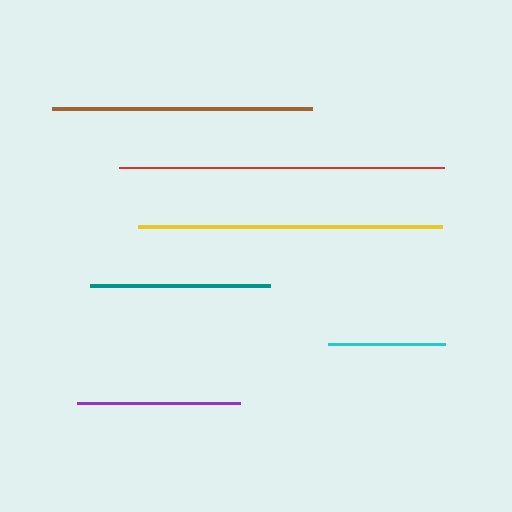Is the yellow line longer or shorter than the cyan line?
The yellow line is longer than the cyan line.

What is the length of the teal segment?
The teal segment is approximately 180 pixels long.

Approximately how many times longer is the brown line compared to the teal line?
The brown line is approximately 1.4 times the length of the teal line.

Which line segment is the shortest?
The cyan line is the shortest at approximately 117 pixels.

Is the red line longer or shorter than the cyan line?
The red line is longer than the cyan line.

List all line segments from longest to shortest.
From longest to shortest: red, yellow, brown, teal, purple, cyan.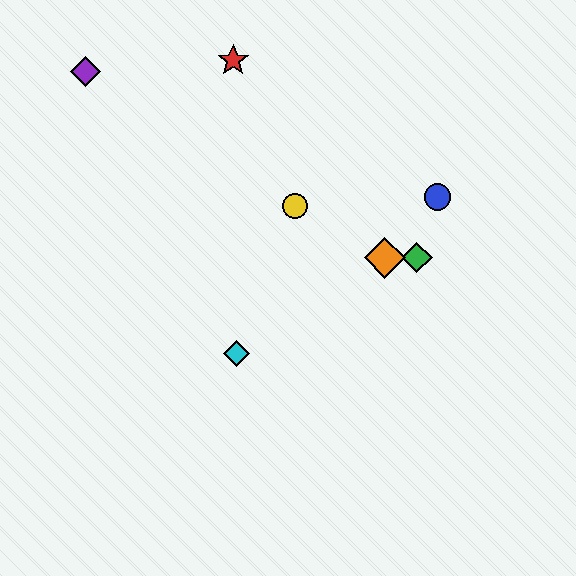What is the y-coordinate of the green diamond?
The green diamond is at y≈258.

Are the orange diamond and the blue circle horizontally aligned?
No, the orange diamond is at y≈258 and the blue circle is at y≈197.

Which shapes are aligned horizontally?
The green diamond, the orange diamond are aligned horizontally.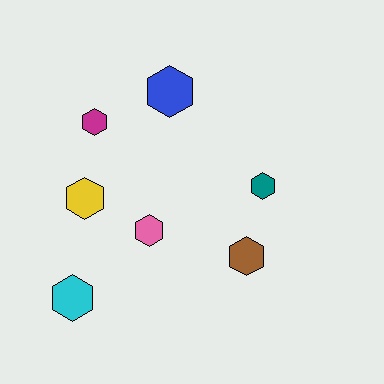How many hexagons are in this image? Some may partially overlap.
There are 7 hexagons.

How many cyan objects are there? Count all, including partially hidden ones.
There is 1 cyan object.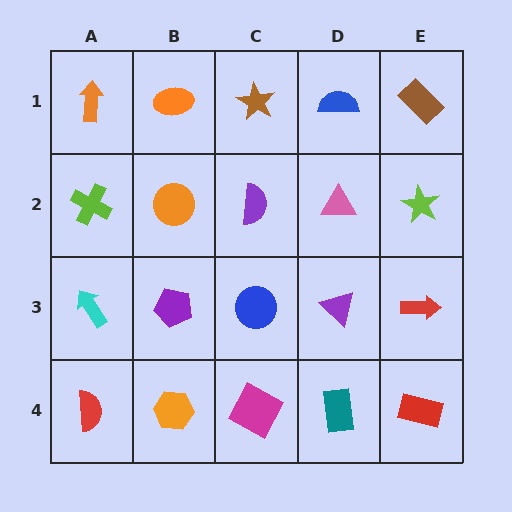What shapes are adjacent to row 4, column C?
A blue circle (row 3, column C), an orange hexagon (row 4, column B), a teal rectangle (row 4, column D).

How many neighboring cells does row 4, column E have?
2.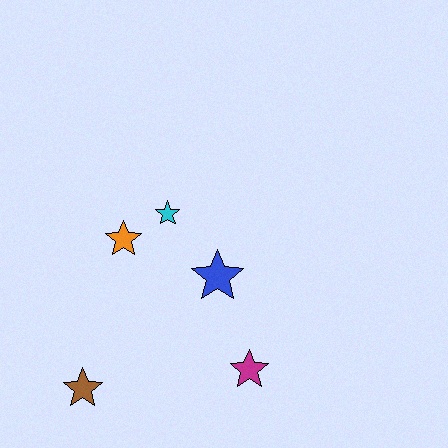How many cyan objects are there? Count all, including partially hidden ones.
There is 1 cyan object.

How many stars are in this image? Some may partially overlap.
There are 5 stars.